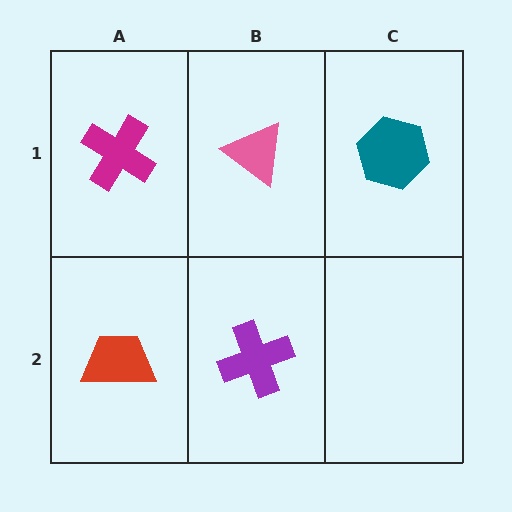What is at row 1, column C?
A teal hexagon.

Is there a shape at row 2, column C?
No, that cell is empty.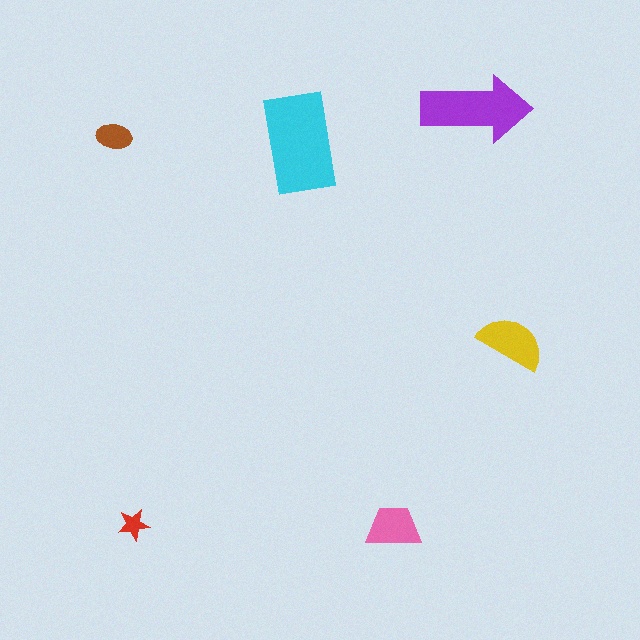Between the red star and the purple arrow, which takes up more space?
The purple arrow.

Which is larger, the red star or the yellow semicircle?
The yellow semicircle.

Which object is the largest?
The cyan rectangle.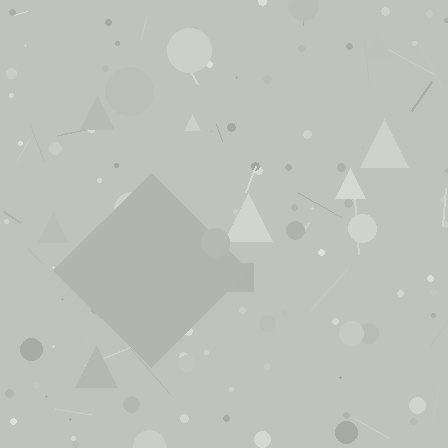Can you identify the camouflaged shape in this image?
The camouflaged shape is a diamond.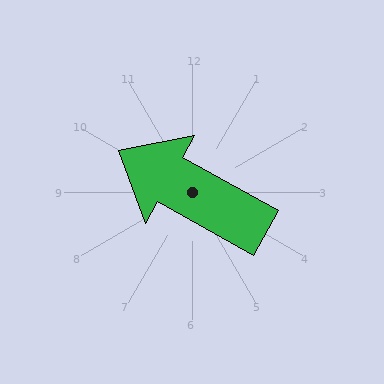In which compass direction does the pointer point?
Northwest.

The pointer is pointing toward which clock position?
Roughly 10 o'clock.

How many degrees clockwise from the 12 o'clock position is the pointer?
Approximately 299 degrees.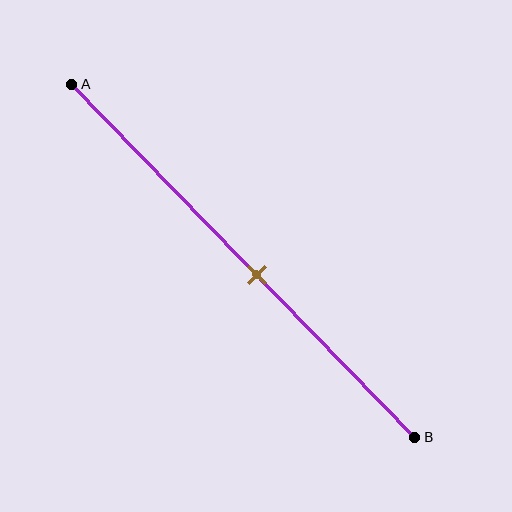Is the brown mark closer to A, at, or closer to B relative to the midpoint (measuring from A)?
The brown mark is closer to point B than the midpoint of segment AB.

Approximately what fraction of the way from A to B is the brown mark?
The brown mark is approximately 55% of the way from A to B.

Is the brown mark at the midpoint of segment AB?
No, the mark is at about 55% from A, not at the 50% midpoint.